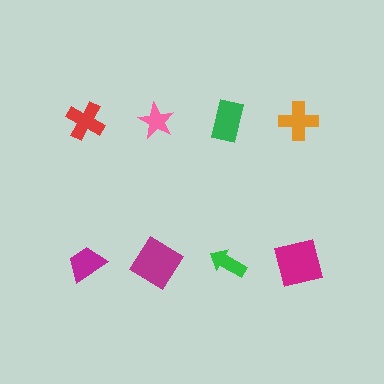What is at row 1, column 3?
A green rectangle.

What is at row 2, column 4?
A magenta square.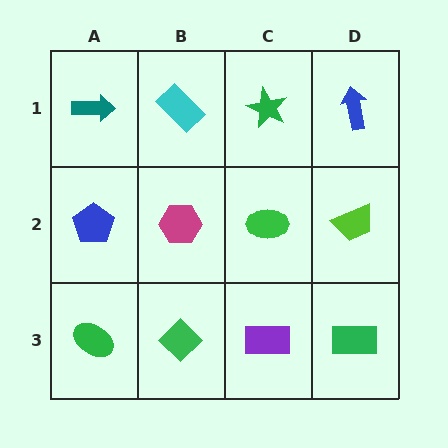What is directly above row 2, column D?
A blue arrow.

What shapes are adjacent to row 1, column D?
A lime trapezoid (row 2, column D), a green star (row 1, column C).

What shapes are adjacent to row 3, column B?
A magenta hexagon (row 2, column B), a green ellipse (row 3, column A), a purple rectangle (row 3, column C).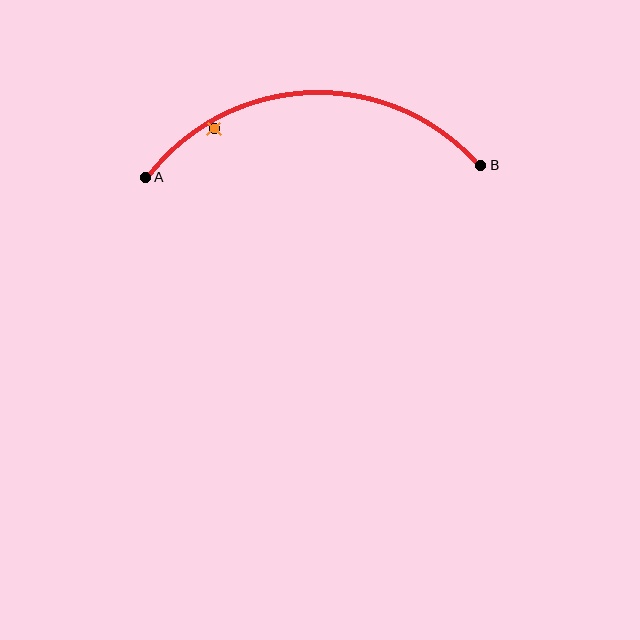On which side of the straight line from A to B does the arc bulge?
The arc bulges above the straight line connecting A and B.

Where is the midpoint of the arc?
The arc midpoint is the point on the curve farthest from the straight line joining A and B. It sits above that line.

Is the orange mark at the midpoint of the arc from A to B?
No — the orange mark does not lie on the arc at all. It sits slightly inside the curve.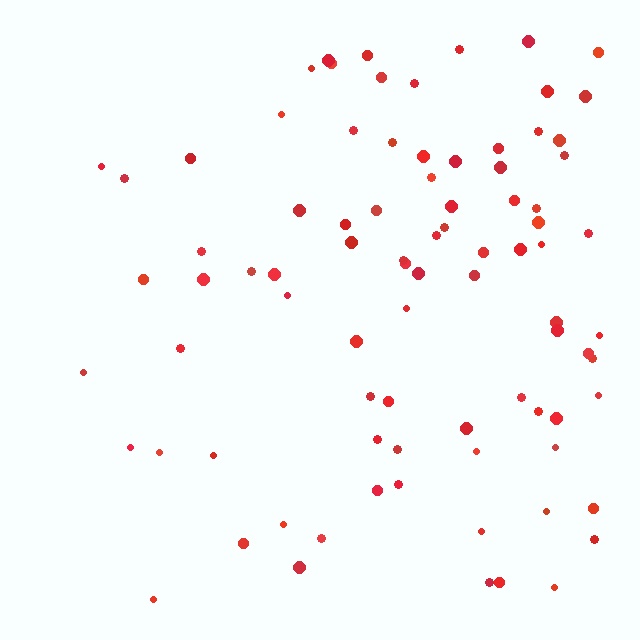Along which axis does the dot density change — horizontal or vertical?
Horizontal.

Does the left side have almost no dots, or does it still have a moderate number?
Still a moderate number, just noticeably fewer than the right.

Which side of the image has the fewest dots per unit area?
The left.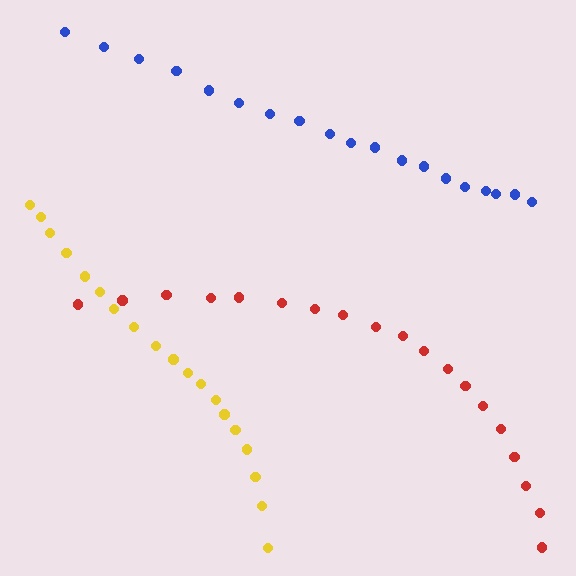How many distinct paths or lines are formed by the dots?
There are 3 distinct paths.